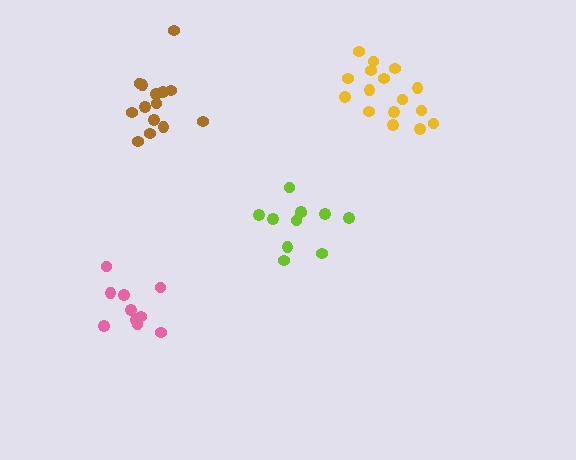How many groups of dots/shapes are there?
There are 4 groups.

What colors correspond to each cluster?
The clusters are colored: brown, lime, yellow, pink.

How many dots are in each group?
Group 1: 14 dots, Group 2: 11 dots, Group 3: 16 dots, Group 4: 10 dots (51 total).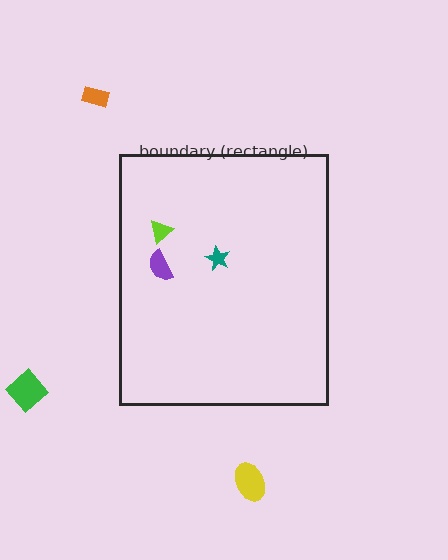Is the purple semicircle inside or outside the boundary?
Inside.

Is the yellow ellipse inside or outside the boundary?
Outside.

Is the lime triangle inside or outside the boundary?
Inside.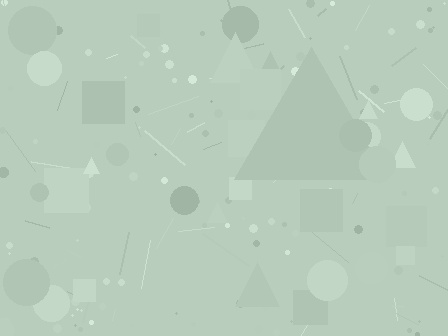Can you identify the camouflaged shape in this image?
The camouflaged shape is a triangle.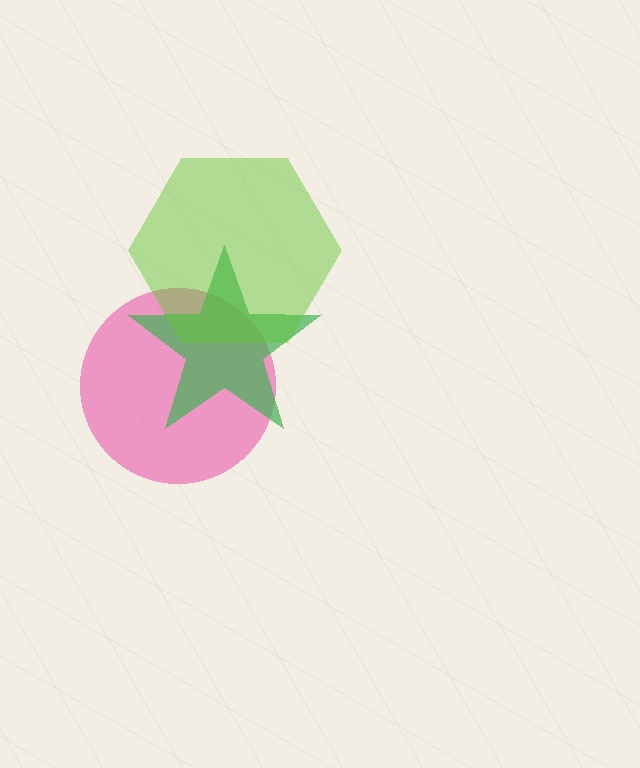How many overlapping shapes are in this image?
There are 3 overlapping shapes in the image.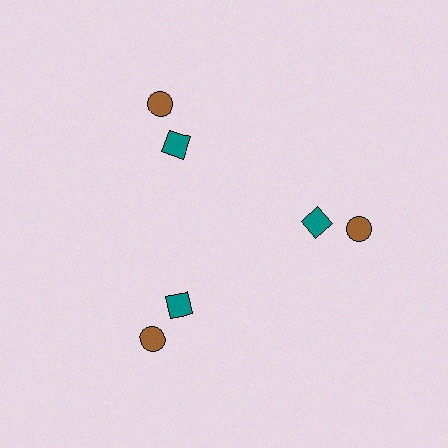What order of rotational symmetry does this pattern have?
This pattern has 3-fold rotational symmetry.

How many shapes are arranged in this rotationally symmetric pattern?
There are 6 shapes, arranged in 3 groups of 2.